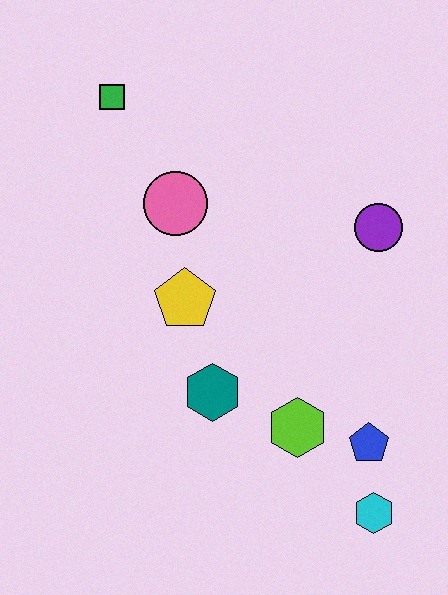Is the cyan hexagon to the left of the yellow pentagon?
No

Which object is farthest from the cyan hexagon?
The green square is farthest from the cyan hexagon.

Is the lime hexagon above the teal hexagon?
No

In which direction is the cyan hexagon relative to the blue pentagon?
The cyan hexagon is below the blue pentagon.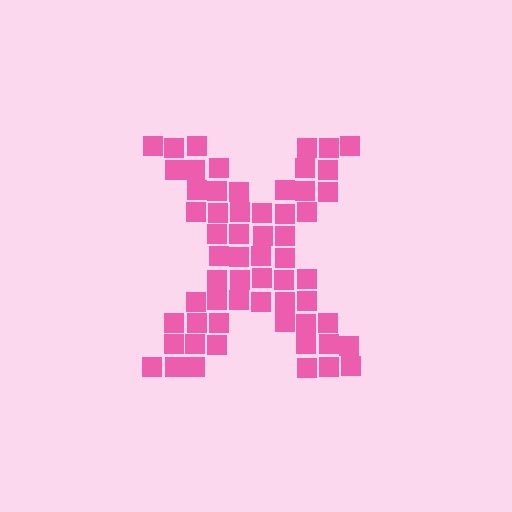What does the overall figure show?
The overall figure shows the letter X.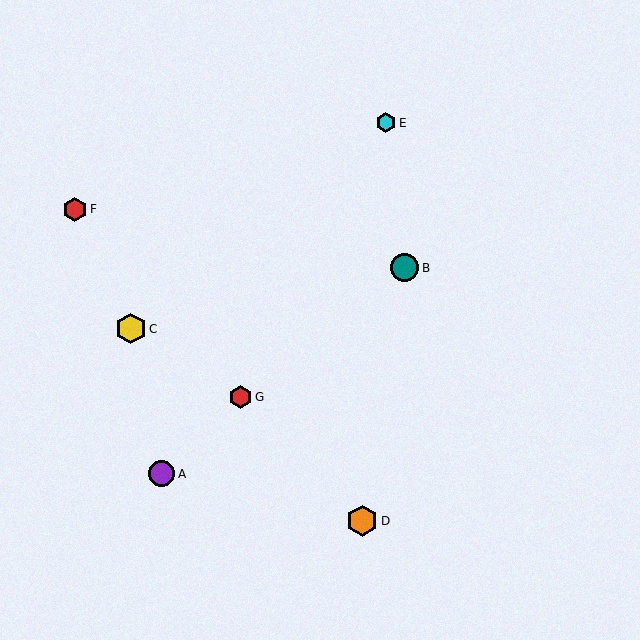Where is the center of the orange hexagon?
The center of the orange hexagon is at (362, 521).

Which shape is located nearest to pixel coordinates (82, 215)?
The red hexagon (labeled F) at (75, 209) is nearest to that location.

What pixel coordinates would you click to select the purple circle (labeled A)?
Click at (162, 474) to select the purple circle A.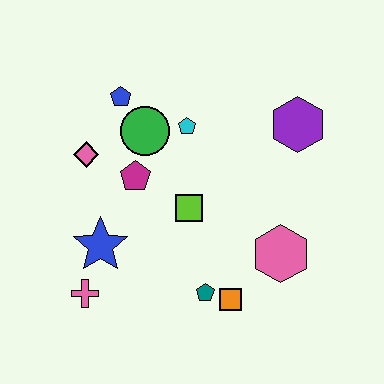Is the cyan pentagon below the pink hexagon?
No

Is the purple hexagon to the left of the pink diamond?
No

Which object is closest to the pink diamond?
The magenta pentagon is closest to the pink diamond.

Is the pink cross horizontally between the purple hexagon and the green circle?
No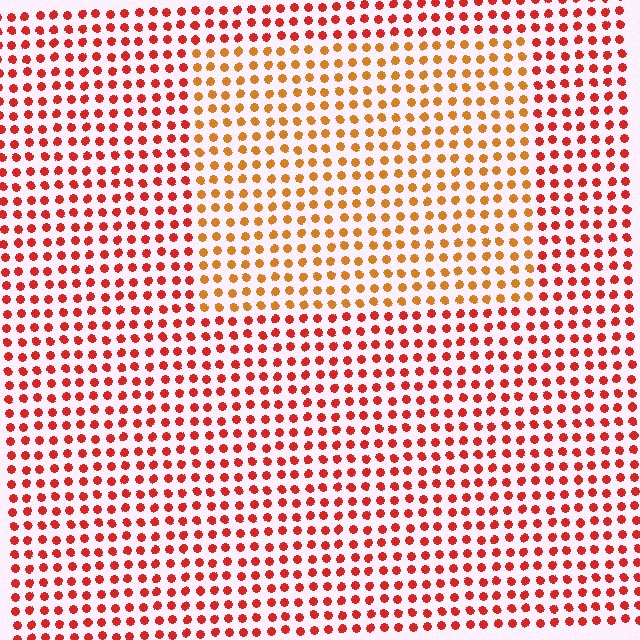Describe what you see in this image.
The image is filled with small red elements in a uniform arrangement. A rectangle-shaped region is visible where the elements are tinted to a slightly different hue, forming a subtle color boundary.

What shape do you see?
I see a rectangle.